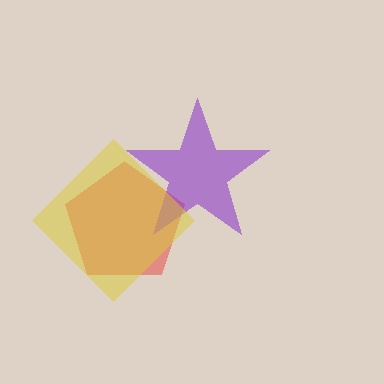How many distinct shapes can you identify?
There are 3 distinct shapes: a red pentagon, a purple star, a yellow diamond.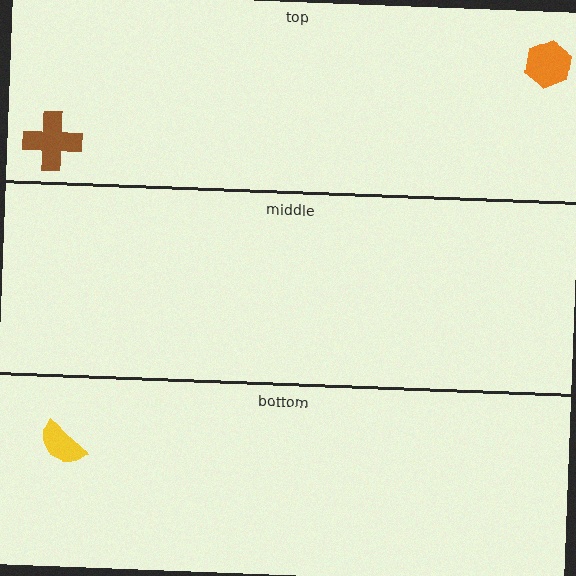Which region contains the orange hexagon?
The top region.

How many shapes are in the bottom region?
1.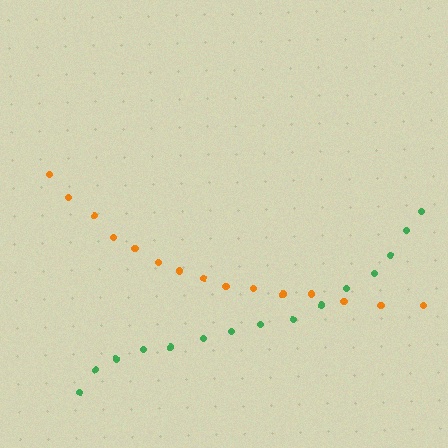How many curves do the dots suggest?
There are 2 distinct paths.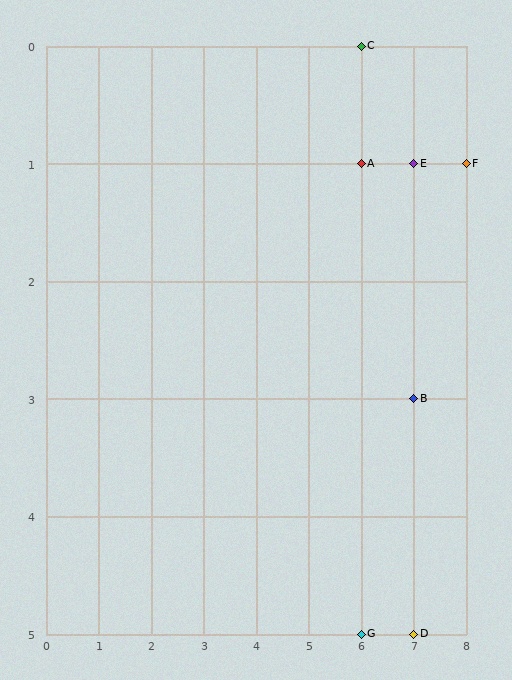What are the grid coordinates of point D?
Point D is at grid coordinates (7, 5).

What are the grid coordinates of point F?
Point F is at grid coordinates (8, 1).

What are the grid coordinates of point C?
Point C is at grid coordinates (6, 0).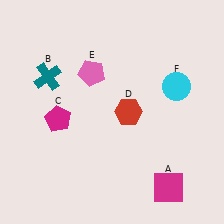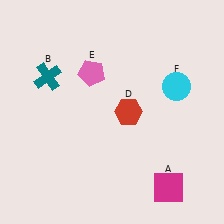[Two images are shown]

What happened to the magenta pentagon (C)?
The magenta pentagon (C) was removed in Image 2. It was in the bottom-left area of Image 1.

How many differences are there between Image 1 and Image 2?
There is 1 difference between the two images.